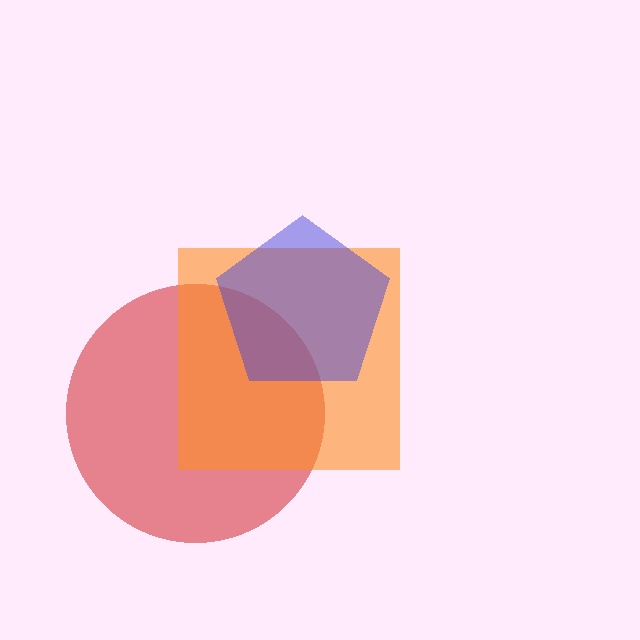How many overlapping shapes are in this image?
There are 3 overlapping shapes in the image.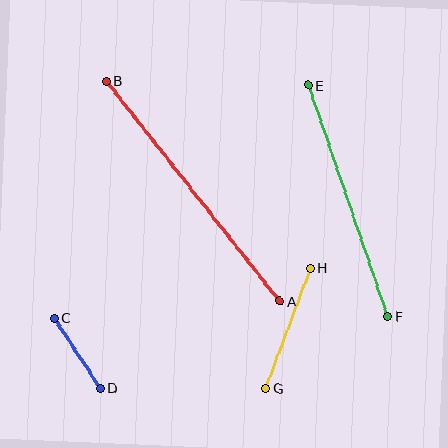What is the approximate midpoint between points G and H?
The midpoint is at approximately (288, 328) pixels.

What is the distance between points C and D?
The distance is approximately 84 pixels.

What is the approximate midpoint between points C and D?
The midpoint is at approximately (77, 353) pixels.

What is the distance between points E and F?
The distance is approximately 244 pixels.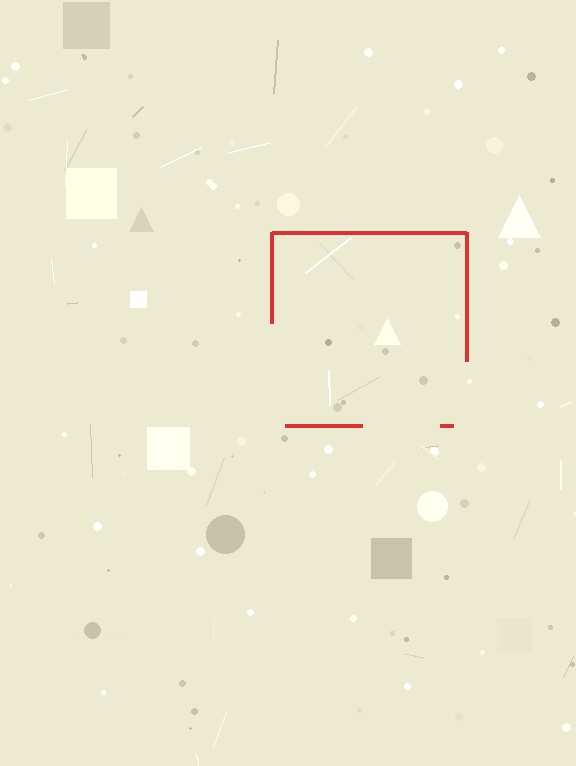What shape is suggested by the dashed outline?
The dashed outline suggests a square.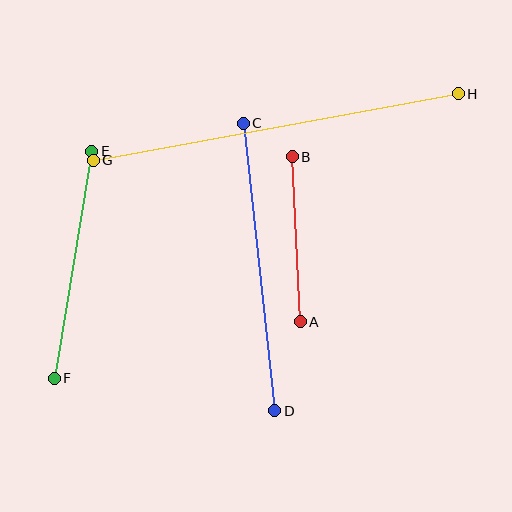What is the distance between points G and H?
The distance is approximately 371 pixels.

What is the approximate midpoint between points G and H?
The midpoint is at approximately (276, 127) pixels.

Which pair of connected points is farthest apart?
Points G and H are farthest apart.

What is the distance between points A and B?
The distance is approximately 165 pixels.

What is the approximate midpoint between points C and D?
The midpoint is at approximately (259, 267) pixels.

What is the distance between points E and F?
The distance is approximately 230 pixels.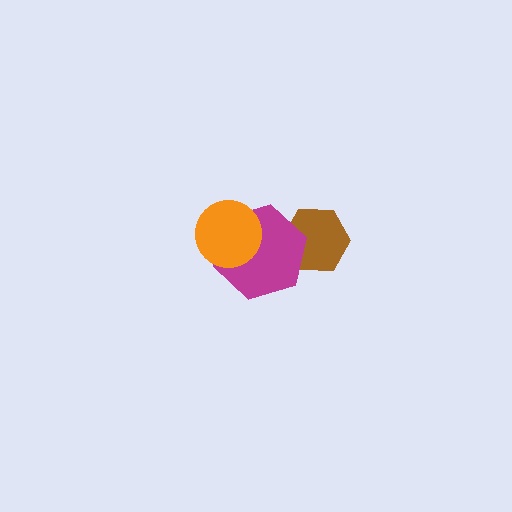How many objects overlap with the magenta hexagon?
2 objects overlap with the magenta hexagon.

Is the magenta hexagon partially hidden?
Yes, it is partially covered by another shape.